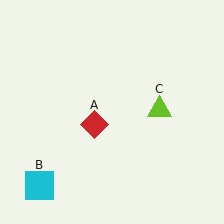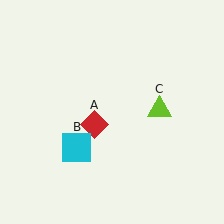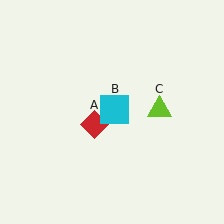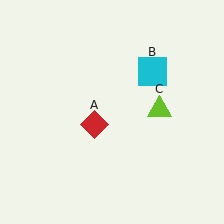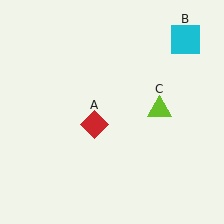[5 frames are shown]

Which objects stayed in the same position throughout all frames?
Red diamond (object A) and lime triangle (object C) remained stationary.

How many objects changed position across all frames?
1 object changed position: cyan square (object B).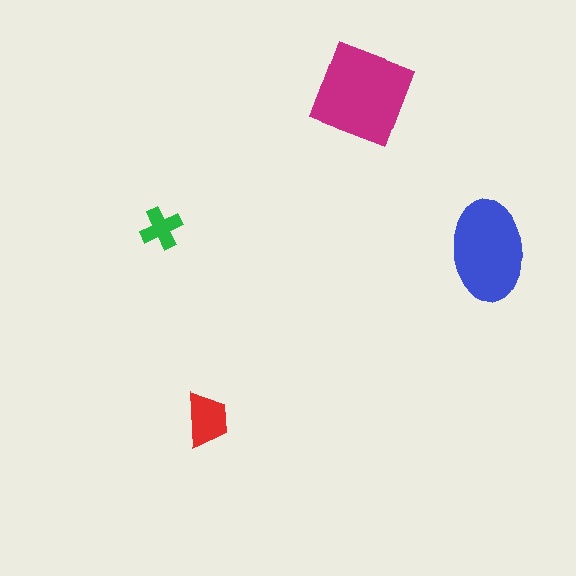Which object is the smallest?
The green cross.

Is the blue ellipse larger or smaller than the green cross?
Larger.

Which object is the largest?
The magenta diamond.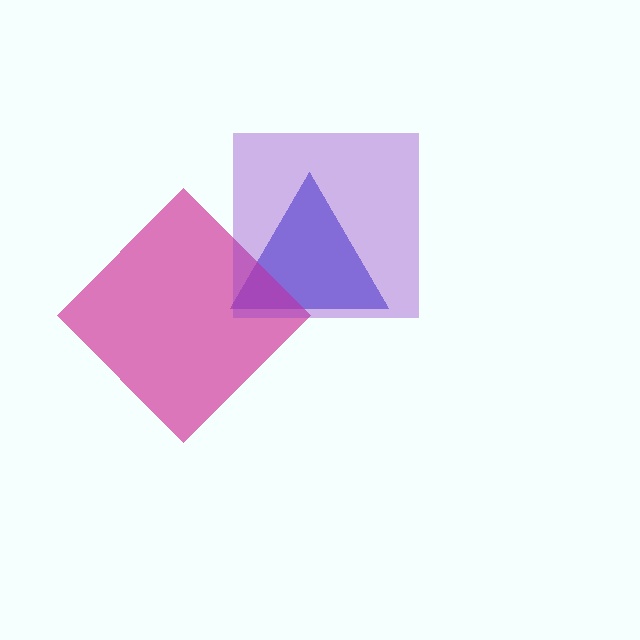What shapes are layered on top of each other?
The layered shapes are: a blue triangle, a magenta diamond, a purple square.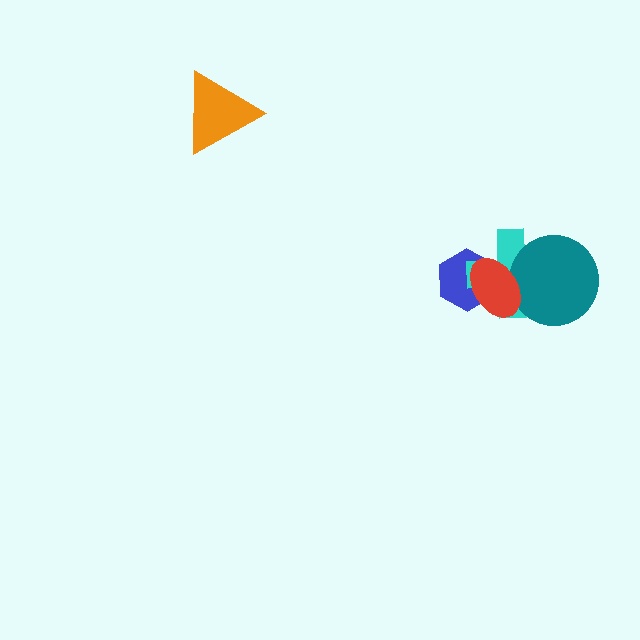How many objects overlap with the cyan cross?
3 objects overlap with the cyan cross.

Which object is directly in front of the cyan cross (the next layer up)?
The teal circle is directly in front of the cyan cross.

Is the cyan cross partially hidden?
Yes, it is partially covered by another shape.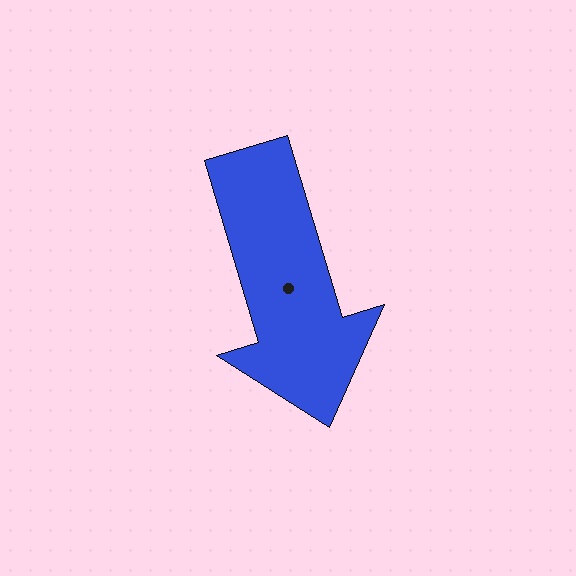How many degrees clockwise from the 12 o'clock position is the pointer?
Approximately 163 degrees.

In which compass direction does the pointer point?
South.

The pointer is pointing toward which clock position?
Roughly 5 o'clock.